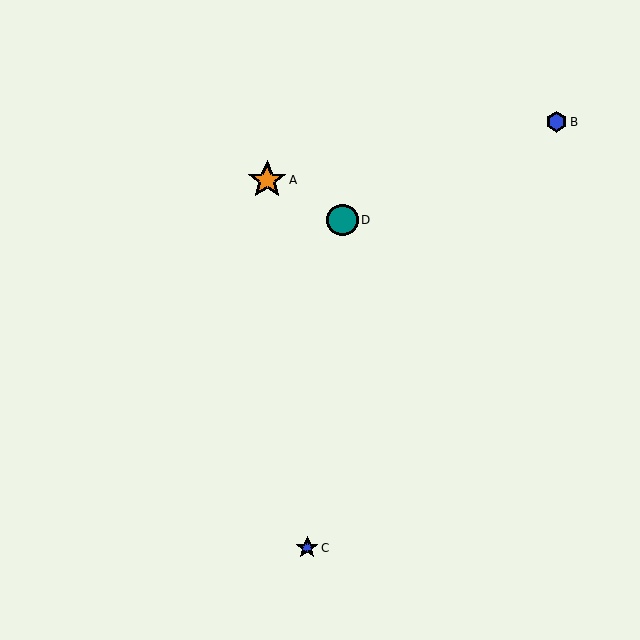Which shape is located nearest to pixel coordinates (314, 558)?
The blue star (labeled C) at (307, 548) is nearest to that location.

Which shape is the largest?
The orange star (labeled A) is the largest.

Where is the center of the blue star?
The center of the blue star is at (307, 548).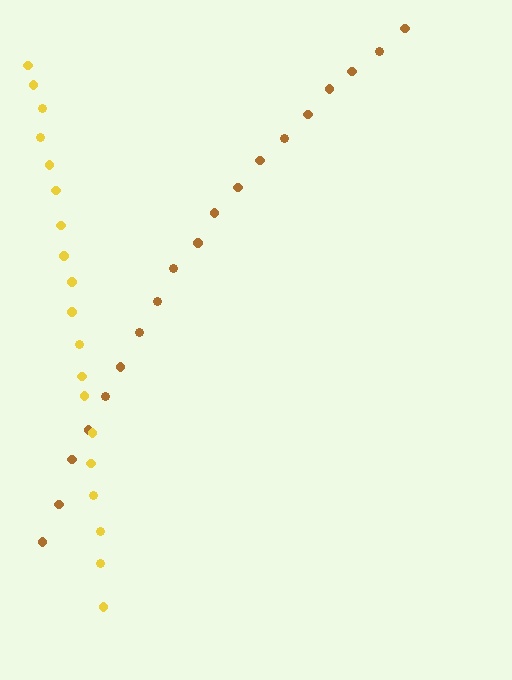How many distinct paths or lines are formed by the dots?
There are 2 distinct paths.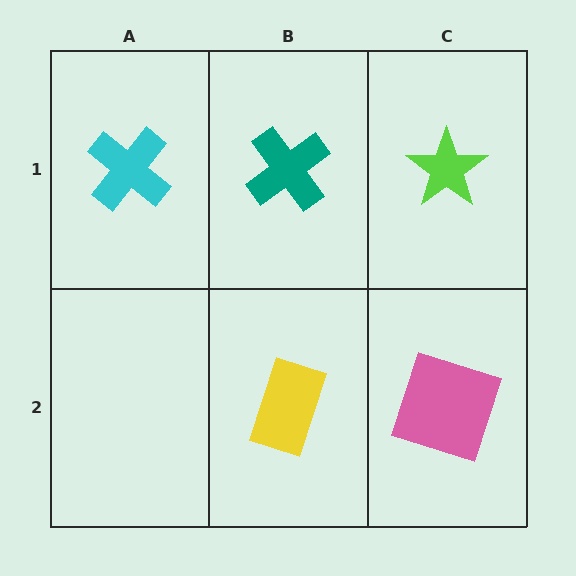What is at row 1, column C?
A lime star.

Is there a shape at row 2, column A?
No, that cell is empty.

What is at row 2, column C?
A pink square.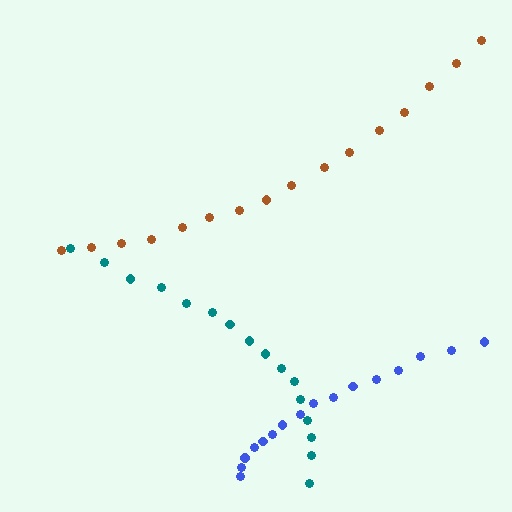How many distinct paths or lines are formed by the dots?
There are 3 distinct paths.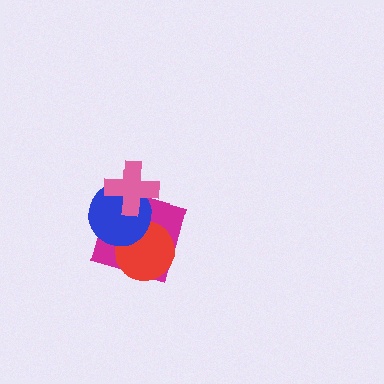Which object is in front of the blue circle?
The pink cross is in front of the blue circle.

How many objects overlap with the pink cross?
2 objects overlap with the pink cross.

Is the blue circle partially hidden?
Yes, it is partially covered by another shape.